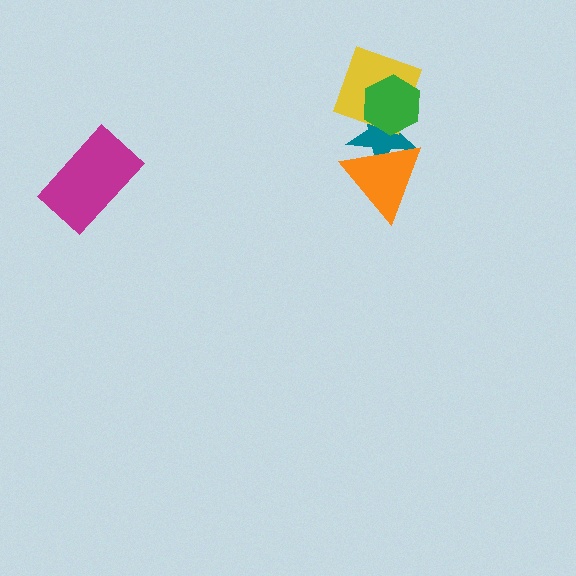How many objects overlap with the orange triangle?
1 object overlaps with the orange triangle.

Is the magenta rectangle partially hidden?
No, no other shape covers it.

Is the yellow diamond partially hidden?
Yes, it is partially covered by another shape.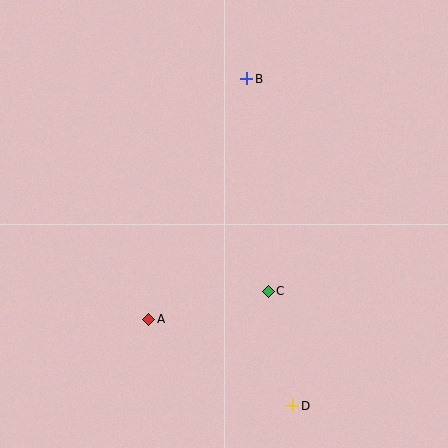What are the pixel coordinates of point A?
Point A is at (149, 319).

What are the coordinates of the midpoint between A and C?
The midpoint between A and C is at (208, 305).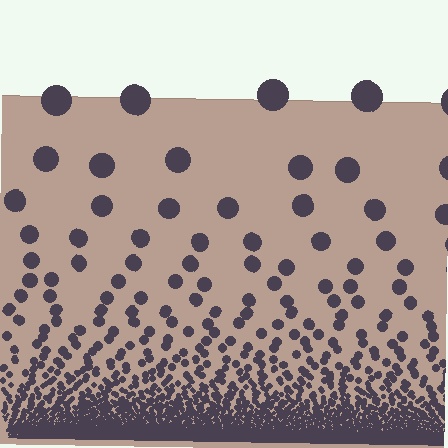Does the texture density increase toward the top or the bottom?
Density increases toward the bottom.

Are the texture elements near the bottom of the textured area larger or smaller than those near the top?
Smaller. The gradient is inverted — elements near the bottom are smaller and denser.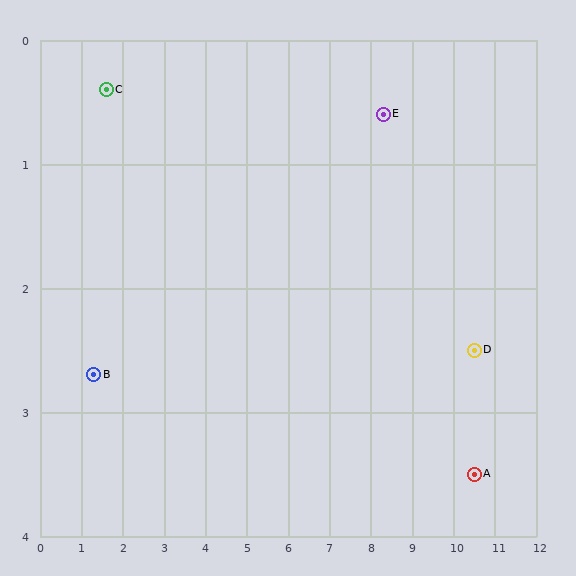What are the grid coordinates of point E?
Point E is at approximately (8.3, 0.6).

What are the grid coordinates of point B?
Point B is at approximately (1.3, 2.7).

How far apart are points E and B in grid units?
Points E and B are about 7.3 grid units apart.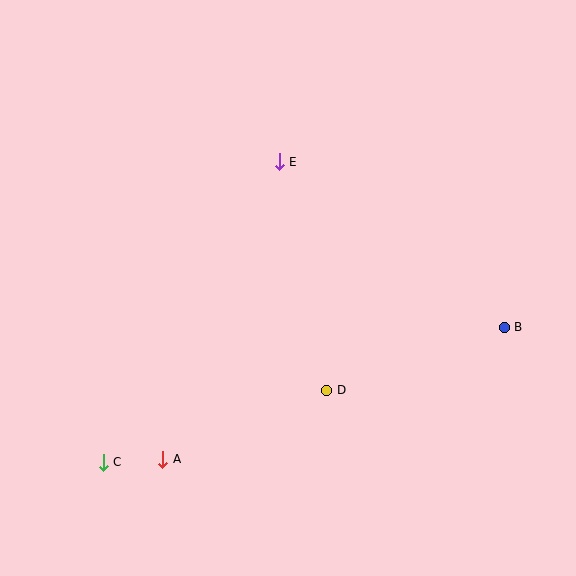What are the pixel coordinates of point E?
Point E is at (279, 162).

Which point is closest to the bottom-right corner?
Point B is closest to the bottom-right corner.